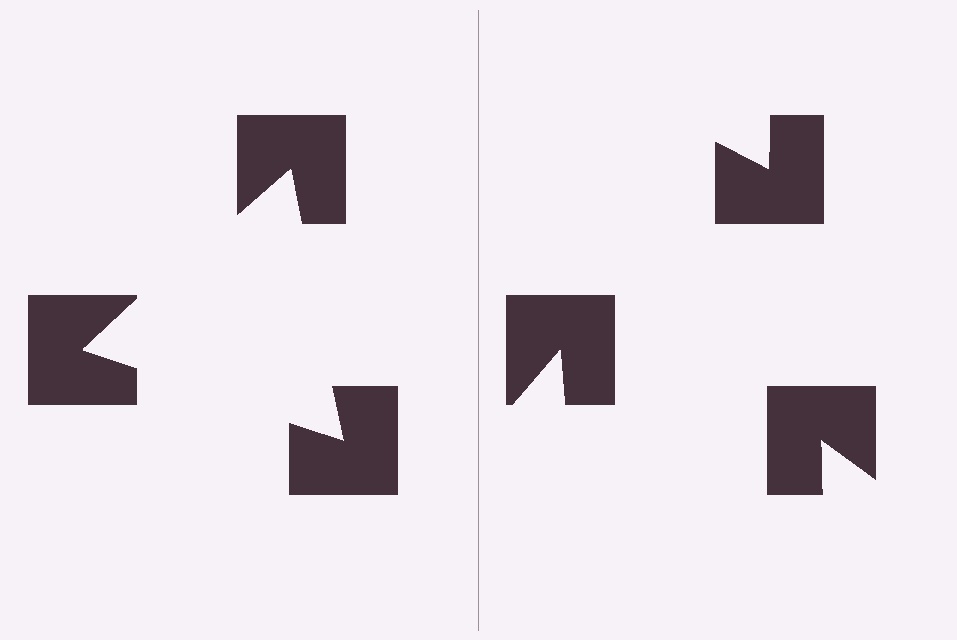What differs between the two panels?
The notched squares are positioned identically on both sides; only the wedge orientations differ. On the left they align to a triangle; on the right they are misaligned.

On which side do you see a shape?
An illusory triangle appears on the left side. On the right side the wedge cuts are rotated, so no coherent shape forms.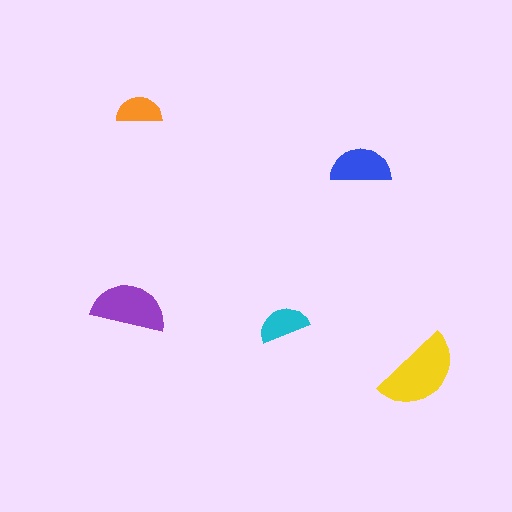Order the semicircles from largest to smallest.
the yellow one, the purple one, the blue one, the cyan one, the orange one.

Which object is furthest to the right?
The yellow semicircle is rightmost.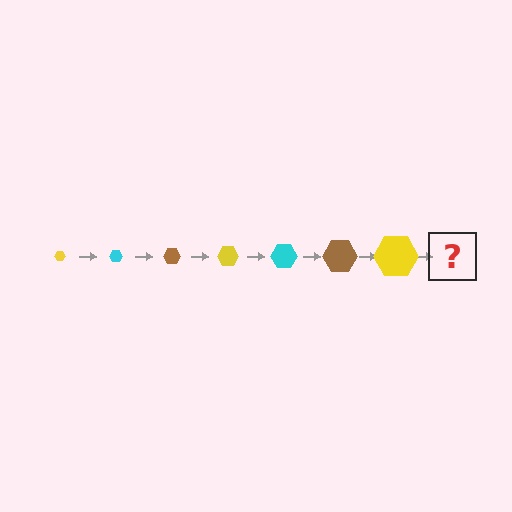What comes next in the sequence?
The next element should be a cyan hexagon, larger than the previous one.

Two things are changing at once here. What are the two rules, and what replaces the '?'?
The two rules are that the hexagon grows larger each step and the color cycles through yellow, cyan, and brown. The '?' should be a cyan hexagon, larger than the previous one.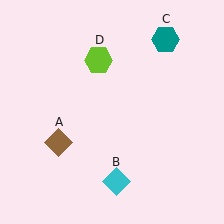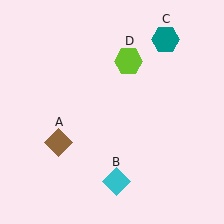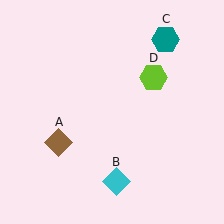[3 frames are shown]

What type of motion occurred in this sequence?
The lime hexagon (object D) rotated clockwise around the center of the scene.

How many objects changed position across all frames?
1 object changed position: lime hexagon (object D).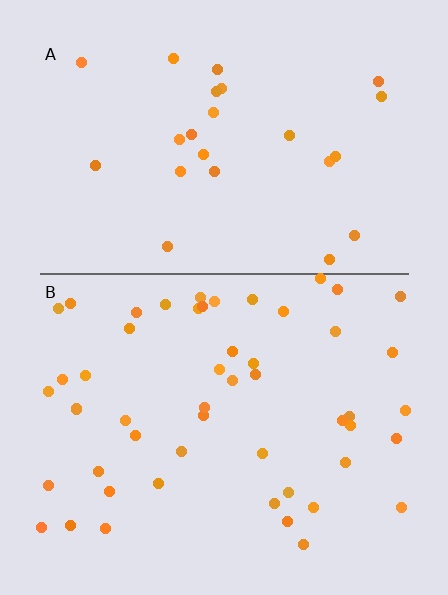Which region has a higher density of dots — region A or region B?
B (the bottom).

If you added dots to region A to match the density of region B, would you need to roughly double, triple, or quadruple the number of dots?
Approximately double.